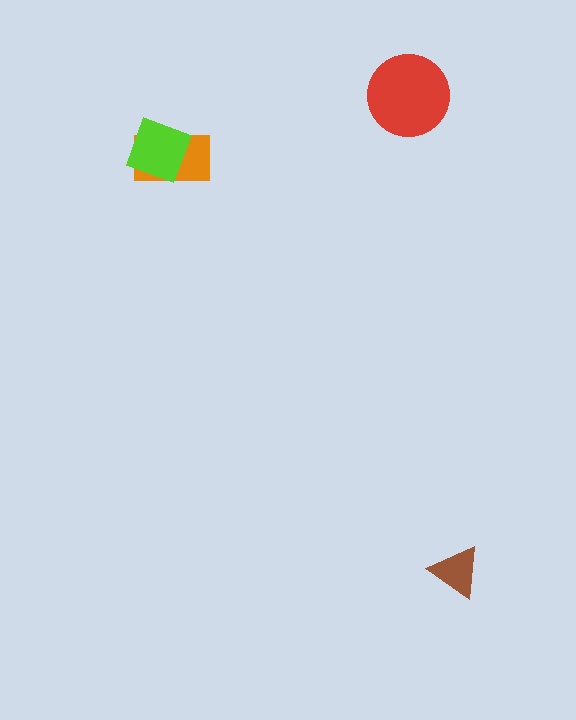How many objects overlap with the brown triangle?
0 objects overlap with the brown triangle.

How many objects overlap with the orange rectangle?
1 object overlaps with the orange rectangle.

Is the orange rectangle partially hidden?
Yes, it is partially covered by another shape.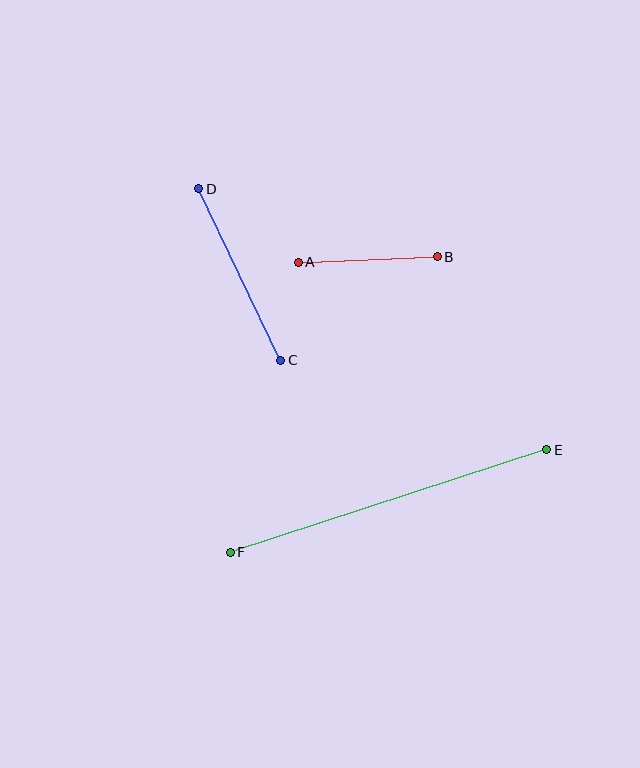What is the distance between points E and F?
The distance is approximately 332 pixels.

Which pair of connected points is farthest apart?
Points E and F are farthest apart.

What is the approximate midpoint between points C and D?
The midpoint is at approximately (240, 274) pixels.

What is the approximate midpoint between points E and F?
The midpoint is at approximately (388, 501) pixels.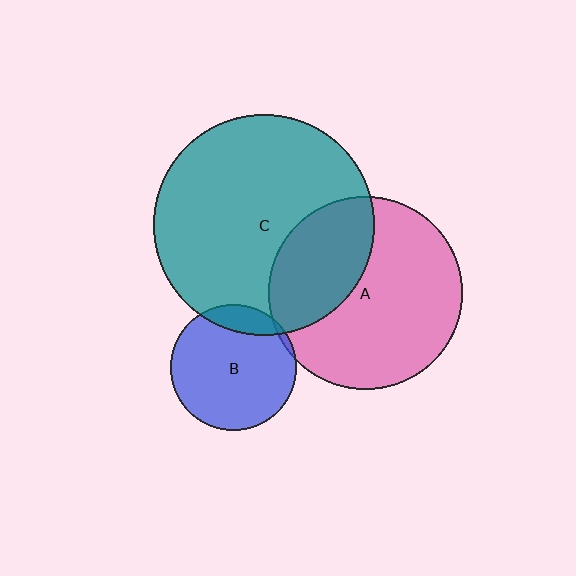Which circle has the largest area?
Circle C (teal).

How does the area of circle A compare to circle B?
Approximately 2.4 times.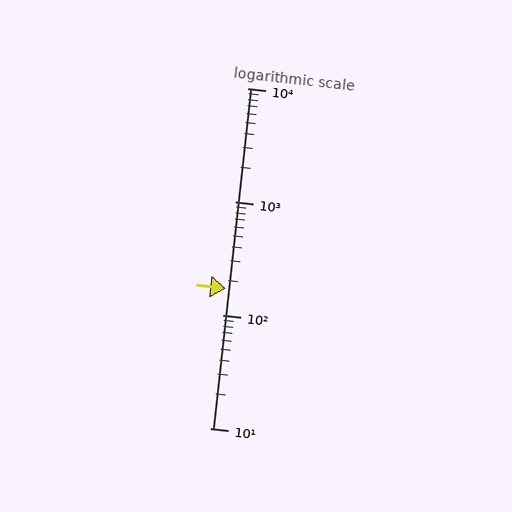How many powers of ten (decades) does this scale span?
The scale spans 3 decades, from 10 to 10000.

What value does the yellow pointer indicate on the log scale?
The pointer indicates approximately 170.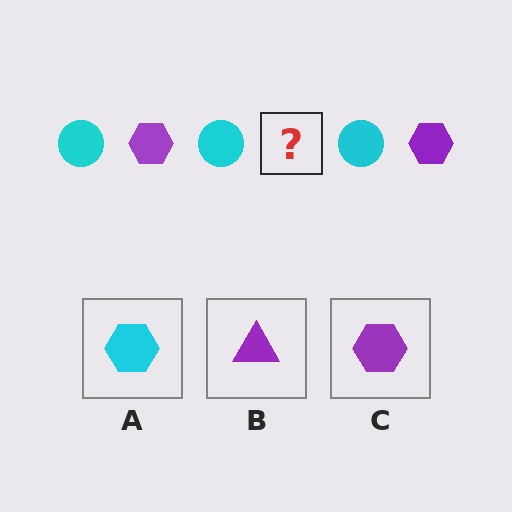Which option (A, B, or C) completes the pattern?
C.